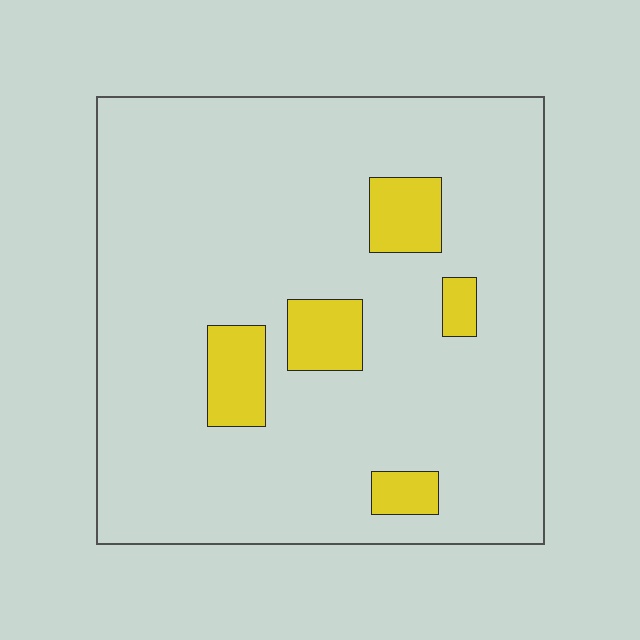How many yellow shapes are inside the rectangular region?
5.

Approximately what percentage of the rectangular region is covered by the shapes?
Approximately 10%.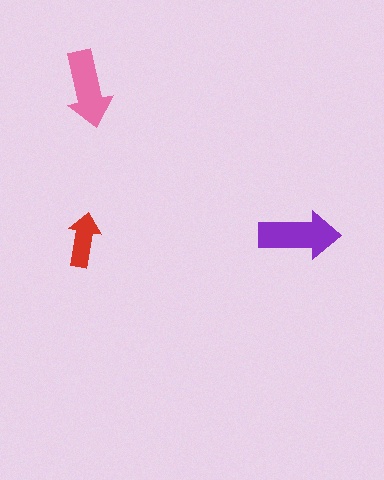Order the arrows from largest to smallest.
the purple one, the pink one, the red one.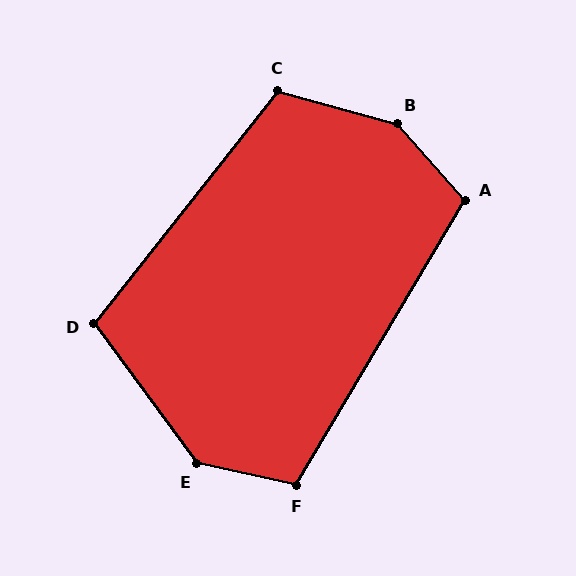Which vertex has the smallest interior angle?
D, at approximately 105 degrees.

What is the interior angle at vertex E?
Approximately 139 degrees (obtuse).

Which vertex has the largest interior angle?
B, at approximately 147 degrees.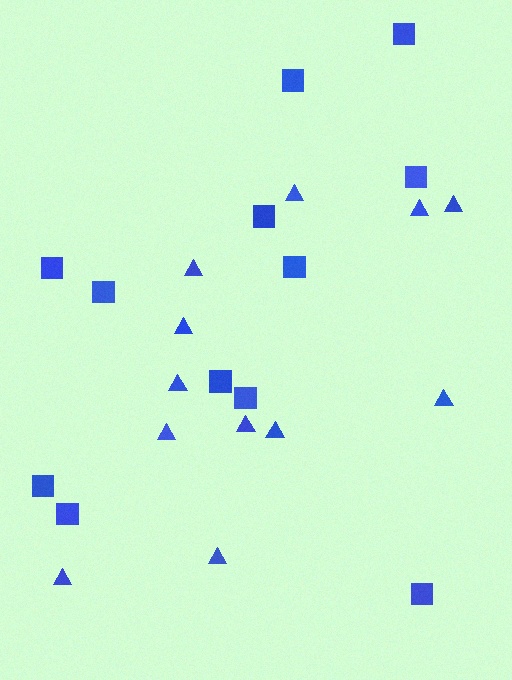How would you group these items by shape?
There are 2 groups: one group of squares (12) and one group of triangles (12).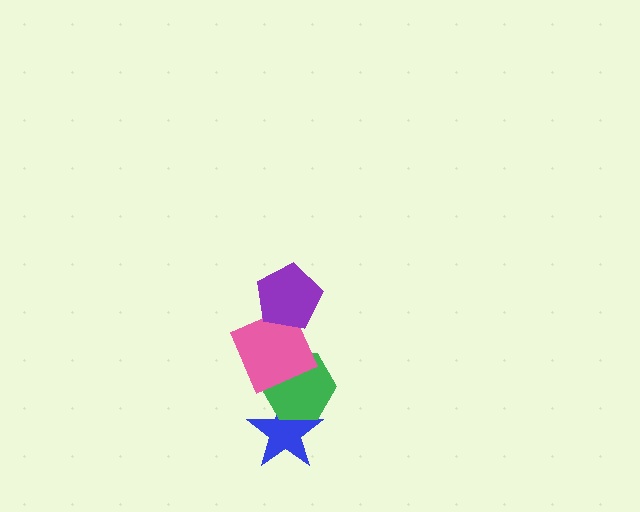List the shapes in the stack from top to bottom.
From top to bottom: the purple pentagon, the pink square, the green hexagon, the blue star.